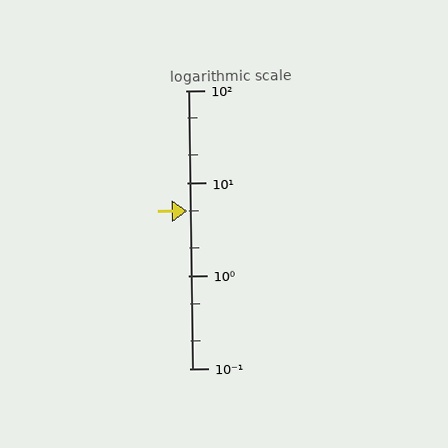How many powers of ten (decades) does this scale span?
The scale spans 3 decades, from 0.1 to 100.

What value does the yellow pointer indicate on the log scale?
The pointer indicates approximately 5.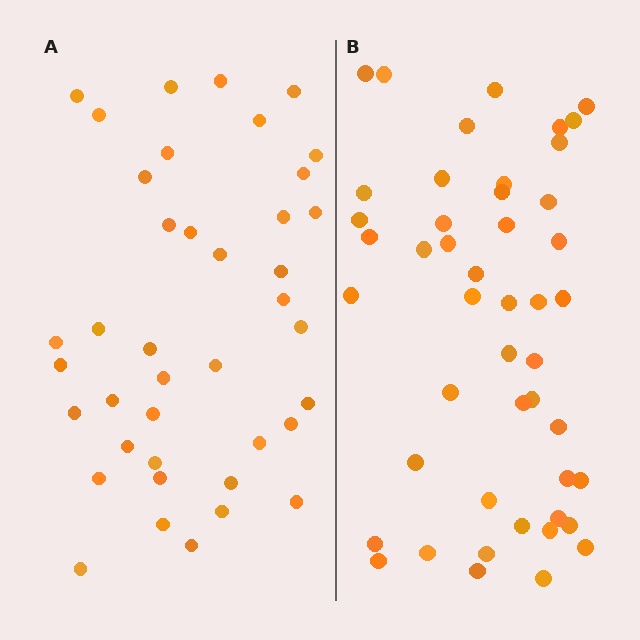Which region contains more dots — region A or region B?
Region B (the right region) has more dots.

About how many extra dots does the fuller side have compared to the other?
Region B has roughly 8 or so more dots than region A.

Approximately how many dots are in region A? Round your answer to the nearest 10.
About 40 dots.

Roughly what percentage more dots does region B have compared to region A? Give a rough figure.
About 20% more.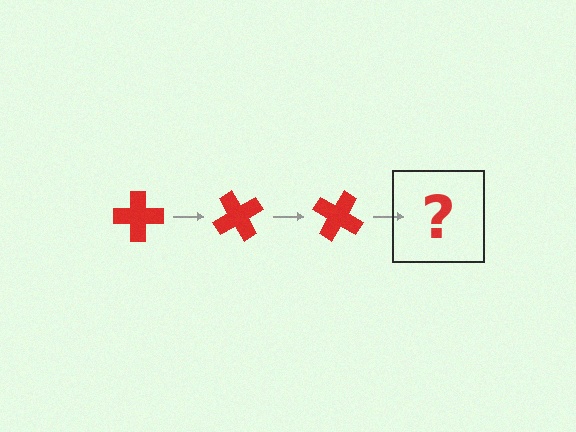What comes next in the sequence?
The next element should be a red cross rotated 180 degrees.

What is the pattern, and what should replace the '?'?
The pattern is that the cross rotates 60 degrees each step. The '?' should be a red cross rotated 180 degrees.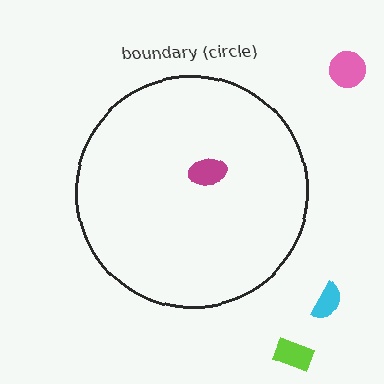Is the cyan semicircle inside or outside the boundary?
Outside.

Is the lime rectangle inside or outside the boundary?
Outside.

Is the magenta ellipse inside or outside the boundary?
Inside.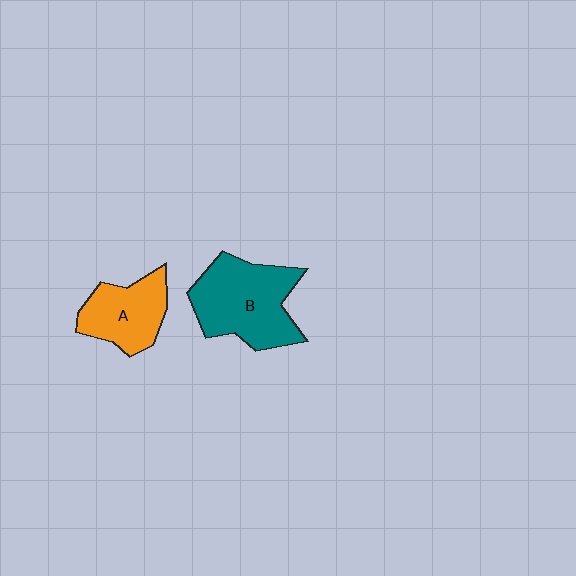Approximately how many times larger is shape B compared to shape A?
Approximately 1.5 times.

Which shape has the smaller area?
Shape A (orange).